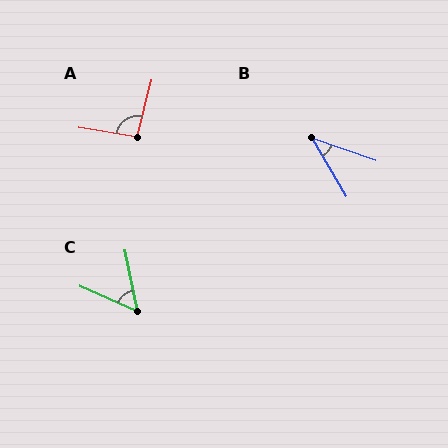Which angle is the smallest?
B, at approximately 40 degrees.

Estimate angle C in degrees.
Approximately 55 degrees.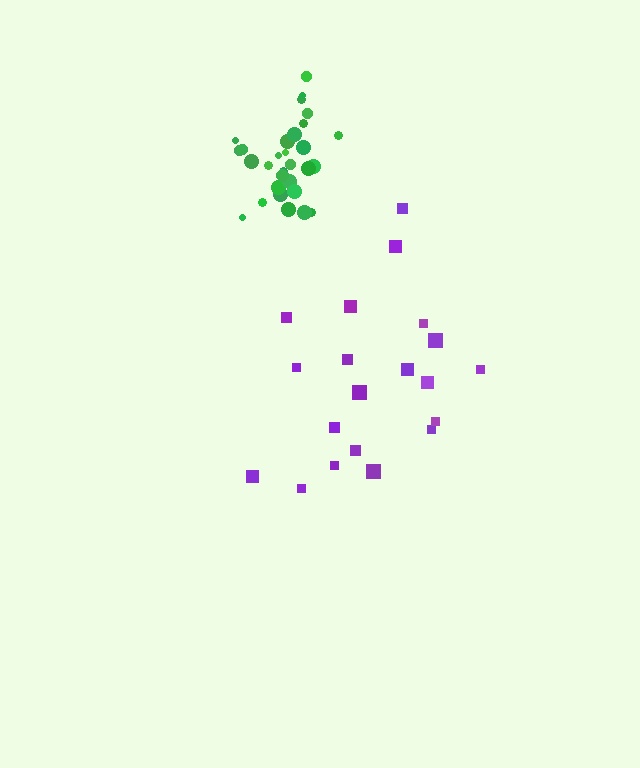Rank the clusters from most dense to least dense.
green, purple.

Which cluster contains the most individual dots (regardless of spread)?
Green (31).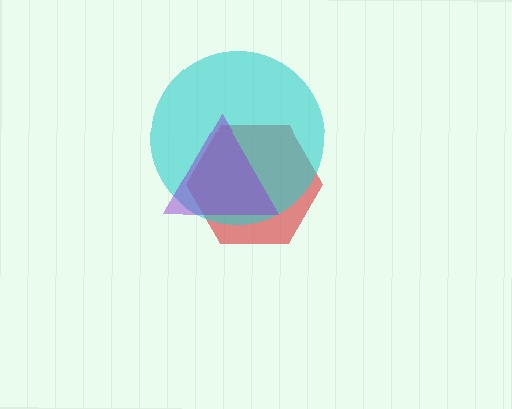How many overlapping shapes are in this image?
There are 3 overlapping shapes in the image.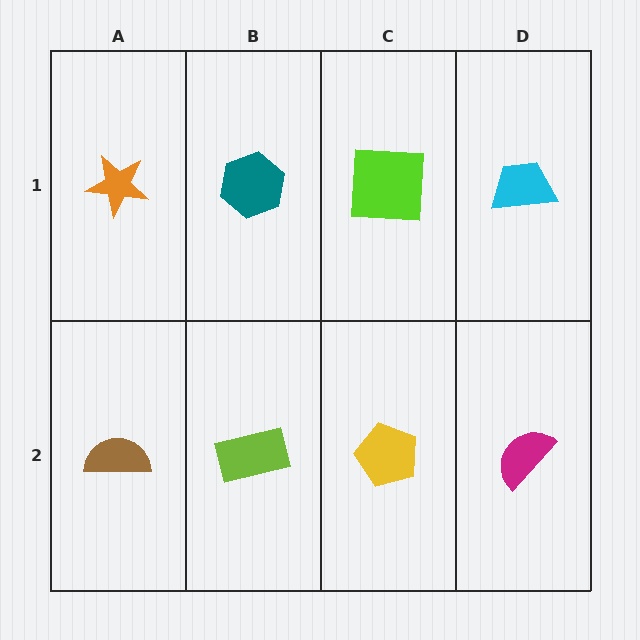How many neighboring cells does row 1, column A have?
2.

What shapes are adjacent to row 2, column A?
An orange star (row 1, column A), a lime rectangle (row 2, column B).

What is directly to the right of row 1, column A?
A teal hexagon.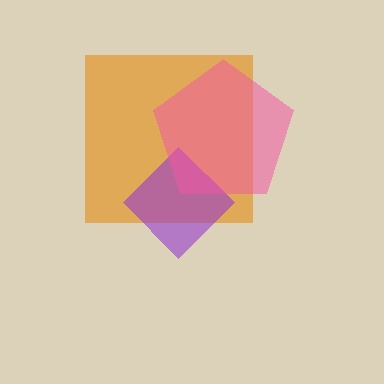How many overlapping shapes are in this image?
There are 3 overlapping shapes in the image.